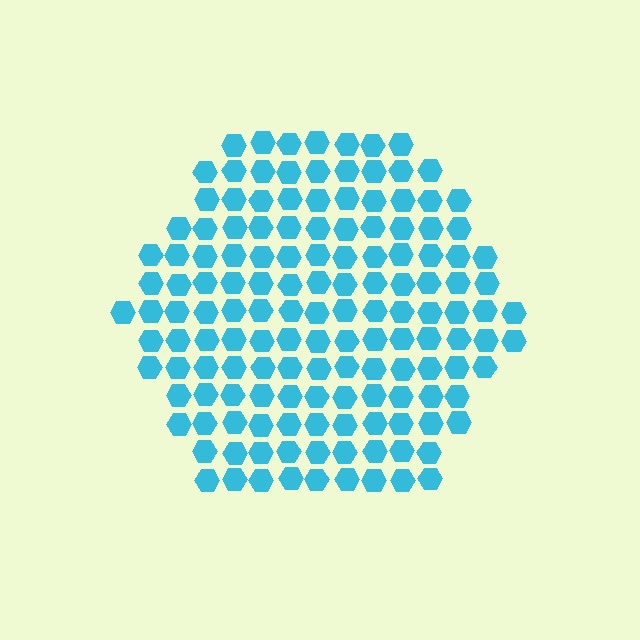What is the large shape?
The large shape is a hexagon.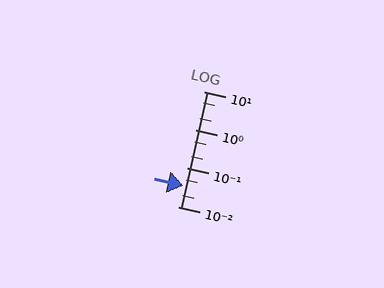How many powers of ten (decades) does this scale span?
The scale spans 3 decades, from 0.01 to 10.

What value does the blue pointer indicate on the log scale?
The pointer indicates approximately 0.035.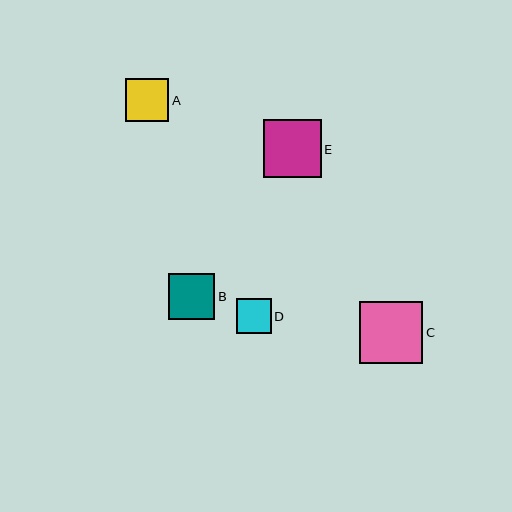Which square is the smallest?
Square D is the smallest with a size of approximately 35 pixels.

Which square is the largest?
Square C is the largest with a size of approximately 63 pixels.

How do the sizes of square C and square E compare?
Square C and square E are approximately the same size.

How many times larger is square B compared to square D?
Square B is approximately 1.3 times the size of square D.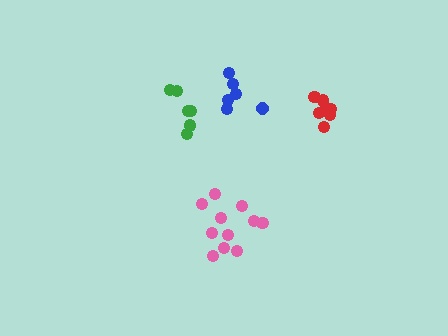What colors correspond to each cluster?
The clusters are colored: pink, green, blue, red.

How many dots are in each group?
Group 1: 11 dots, Group 2: 6 dots, Group 3: 6 dots, Group 4: 7 dots (30 total).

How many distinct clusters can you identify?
There are 4 distinct clusters.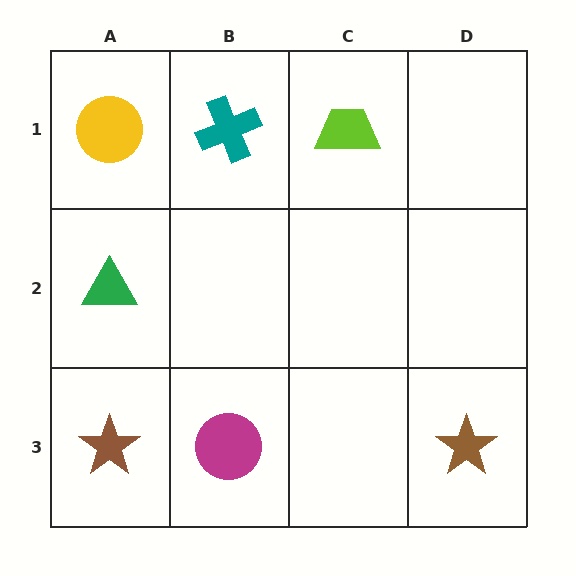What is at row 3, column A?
A brown star.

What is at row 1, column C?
A lime trapezoid.